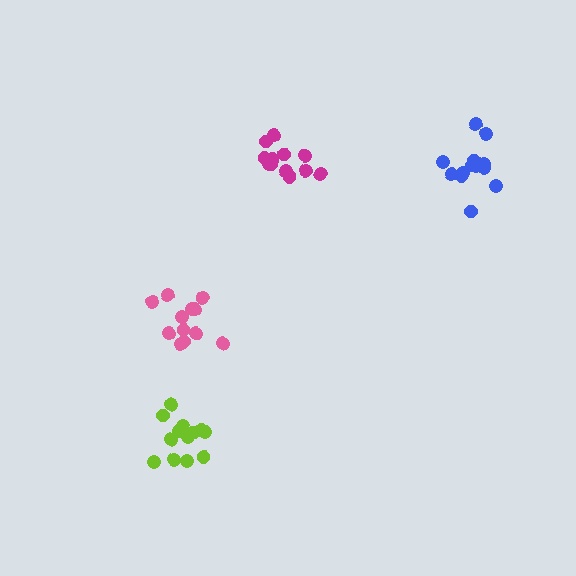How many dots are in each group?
Group 1: 14 dots, Group 2: 12 dots, Group 3: 12 dots, Group 4: 14 dots (52 total).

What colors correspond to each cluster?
The clusters are colored: blue, magenta, pink, lime.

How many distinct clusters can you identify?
There are 4 distinct clusters.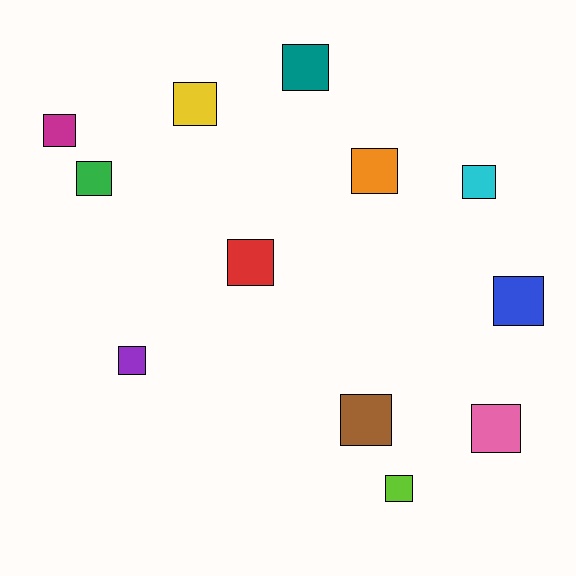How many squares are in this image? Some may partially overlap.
There are 12 squares.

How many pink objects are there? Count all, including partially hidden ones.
There is 1 pink object.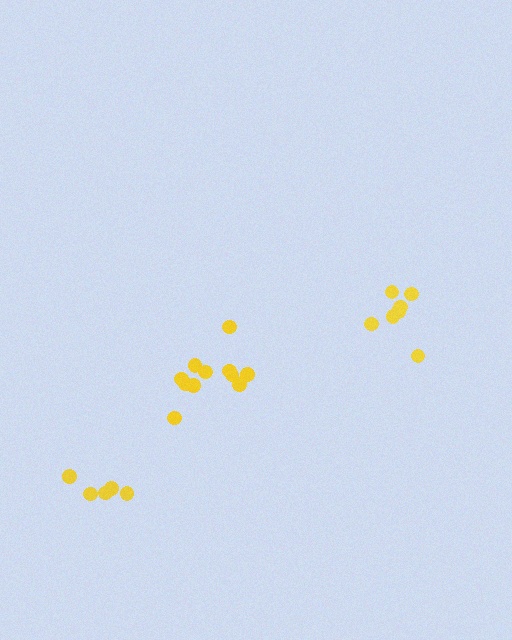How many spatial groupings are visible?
There are 3 spatial groupings.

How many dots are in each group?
Group 1: 7 dots, Group 2: 5 dots, Group 3: 11 dots (23 total).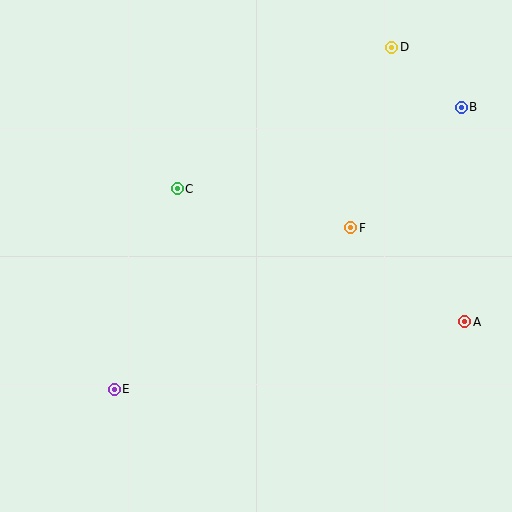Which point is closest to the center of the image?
Point F at (351, 228) is closest to the center.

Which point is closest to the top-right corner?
Point B is closest to the top-right corner.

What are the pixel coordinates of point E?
Point E is at (114, 389).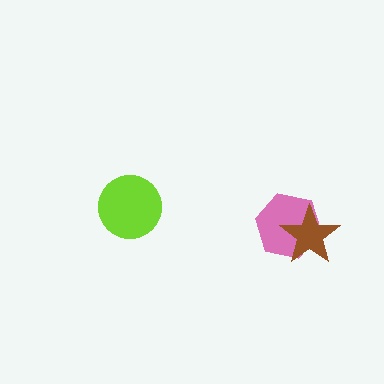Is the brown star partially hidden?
No, no other shape covers it.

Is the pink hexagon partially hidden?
Yes, it is partially covered by another shape.